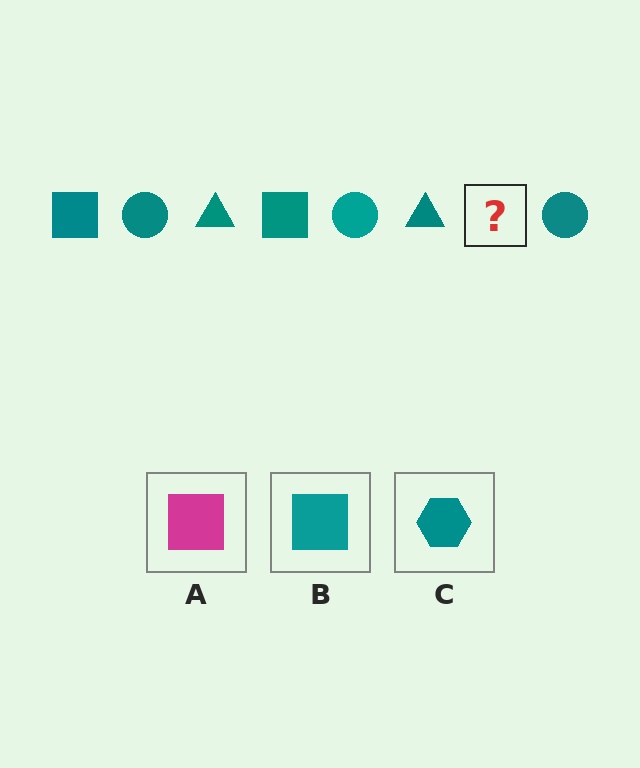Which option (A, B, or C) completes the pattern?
B.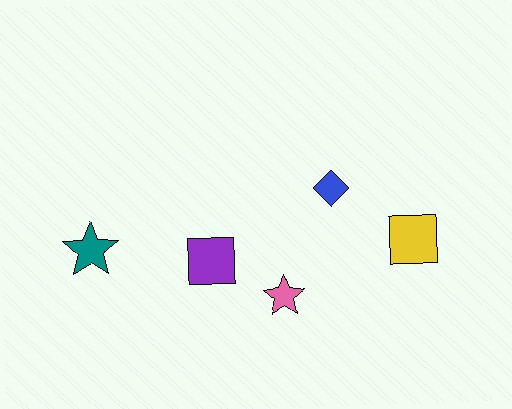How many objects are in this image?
There are 5 objects.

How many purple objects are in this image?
There is 1 purple object.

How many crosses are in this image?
There are no crosses.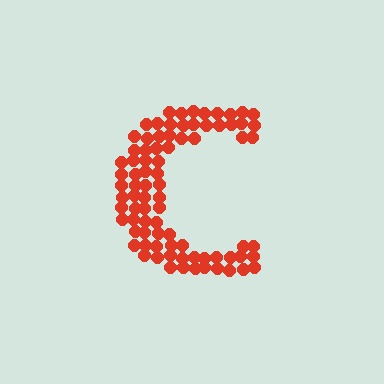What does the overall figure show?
The overall figure shows the letter C.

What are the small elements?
The small elements are circles.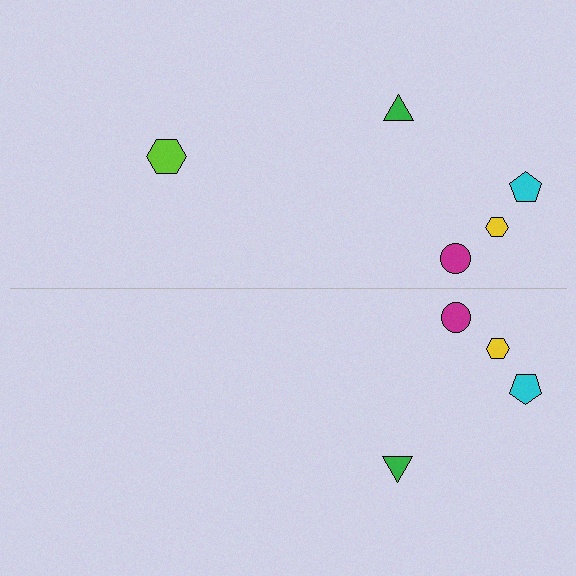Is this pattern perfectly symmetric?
No, the pattern is not perfectly symmetric. A lime hexagon is missing from the bottom side.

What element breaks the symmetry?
A lime hexagon is missing from the bottom side.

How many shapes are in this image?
There are 9 shapes in this image.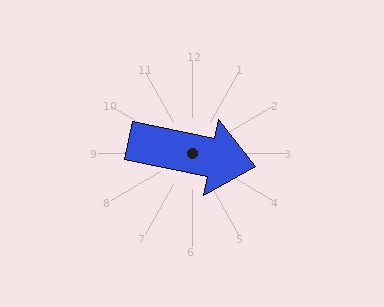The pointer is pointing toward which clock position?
Roughly 3 o'clock.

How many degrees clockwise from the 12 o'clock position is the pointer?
Approximately 101 degrees.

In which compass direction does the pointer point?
East.